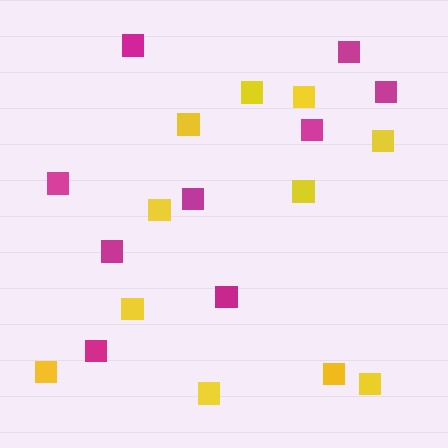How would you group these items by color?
There are 2 groups: one group of yellow squares (11) and one group of magenta squares (9).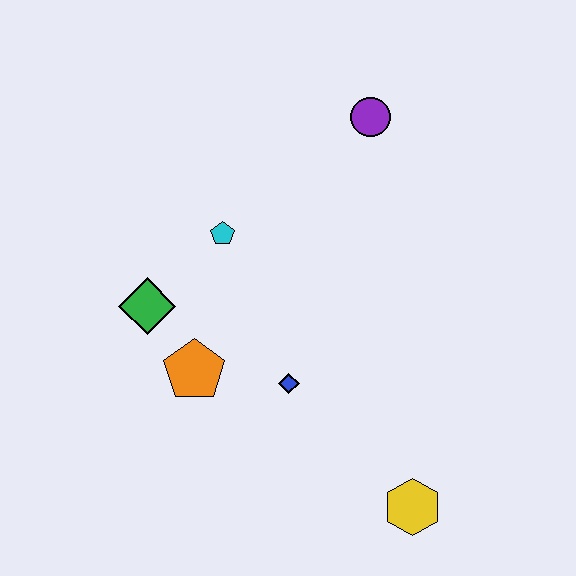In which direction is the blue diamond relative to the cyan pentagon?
The blue diamond is below the cyan pentagon.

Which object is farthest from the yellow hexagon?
The purple circle is farthest from the yellow hexagon.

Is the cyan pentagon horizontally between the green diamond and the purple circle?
Yes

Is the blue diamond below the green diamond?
Yes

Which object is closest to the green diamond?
The orange pentagon is closest to the green diamond.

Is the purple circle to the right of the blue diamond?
Yes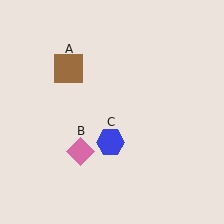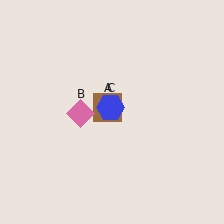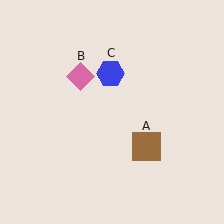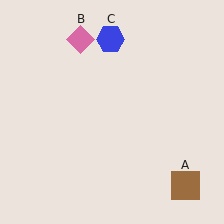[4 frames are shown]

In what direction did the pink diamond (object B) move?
The pink diamond (object B) moved up.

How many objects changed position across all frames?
3 objects changed position: brown square (object A), pink diamond (object B), blue hexagon (object C).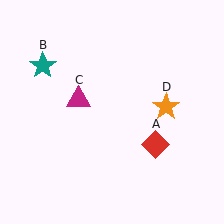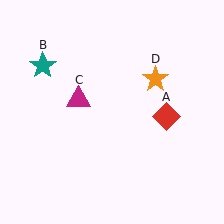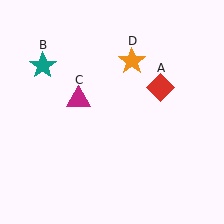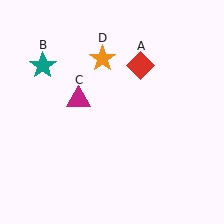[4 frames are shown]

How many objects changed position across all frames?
2 objects changed position: red diamond (object A), orange star (object D).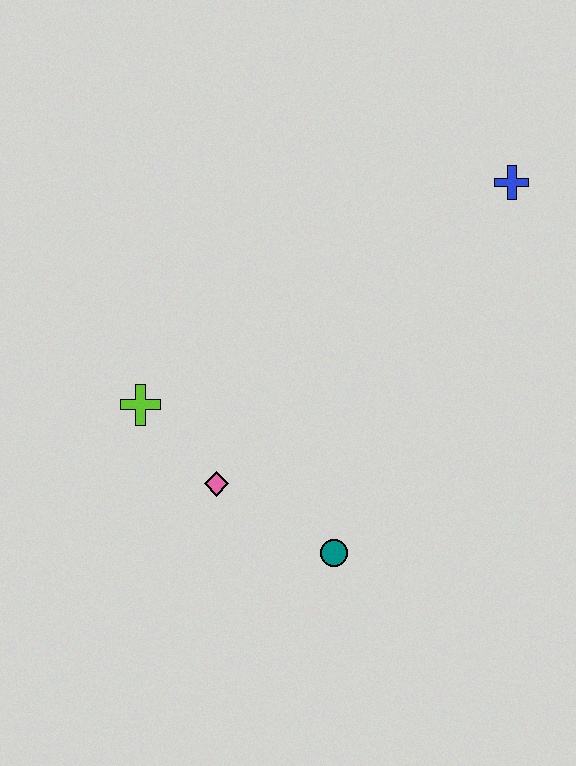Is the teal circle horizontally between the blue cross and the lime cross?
Yes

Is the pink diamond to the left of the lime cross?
No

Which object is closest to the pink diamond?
The lime cross is closest to the pink diamond.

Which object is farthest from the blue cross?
The lime cross is farthest from the blue cross.